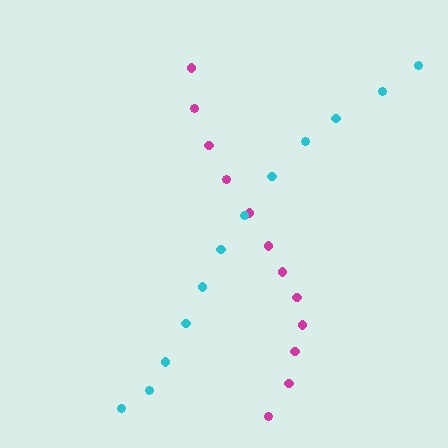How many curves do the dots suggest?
There are 2 distinct paths.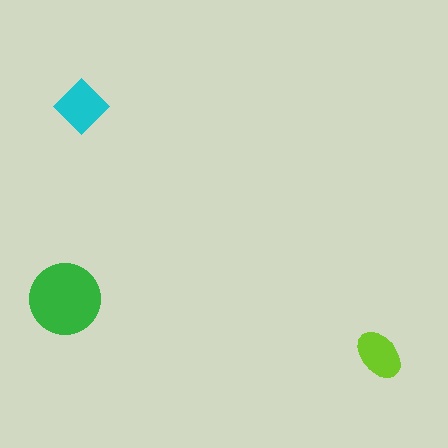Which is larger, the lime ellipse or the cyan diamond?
The cyan diamond.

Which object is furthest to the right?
The lime ellipse is rightmost.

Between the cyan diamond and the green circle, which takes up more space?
The green circle.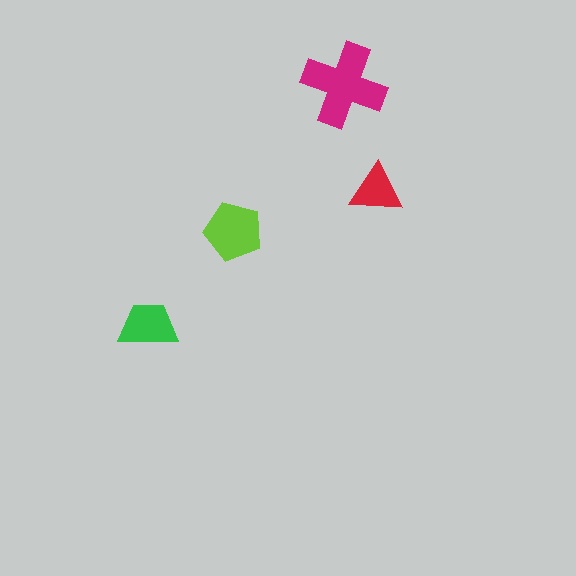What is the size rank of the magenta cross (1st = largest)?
1st.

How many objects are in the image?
There are 4 objects in the image.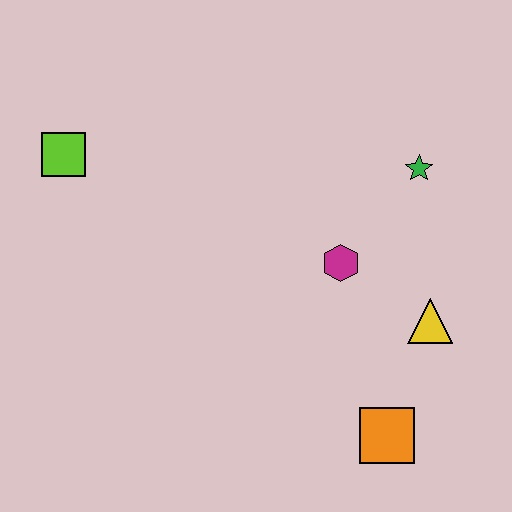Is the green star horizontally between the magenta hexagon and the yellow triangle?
Yes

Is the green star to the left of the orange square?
No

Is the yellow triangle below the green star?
Yes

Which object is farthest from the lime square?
The orange square is farthest from the lime square.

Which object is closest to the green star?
The magenta hexagon is closest to the green star.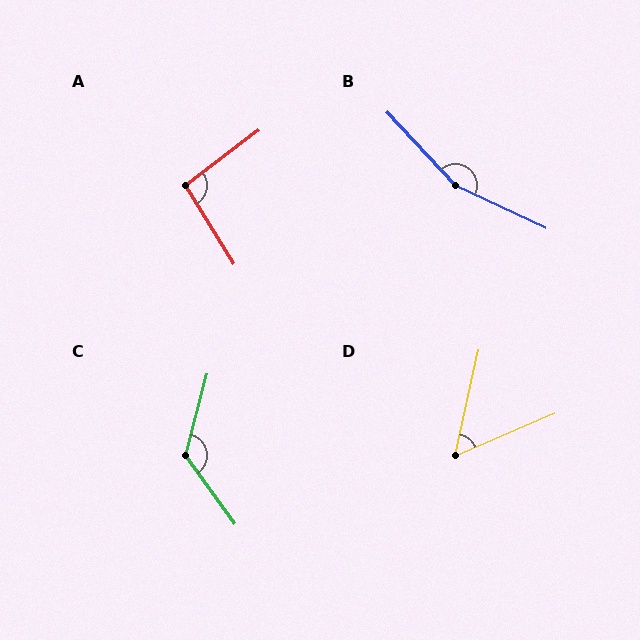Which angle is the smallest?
D, at approximately 54 degrees.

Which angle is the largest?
B, at approximately 158 degrees.